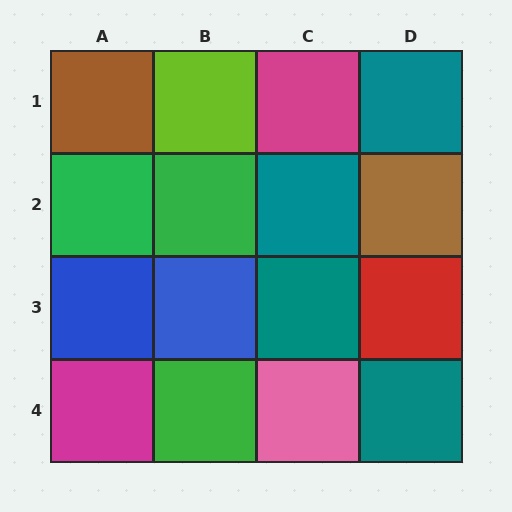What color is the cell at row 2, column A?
Green.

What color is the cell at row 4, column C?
Pink.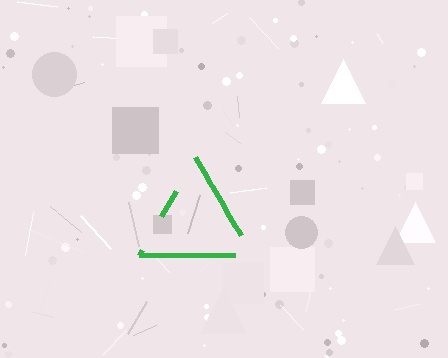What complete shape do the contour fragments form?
The contour fragments form a triangle.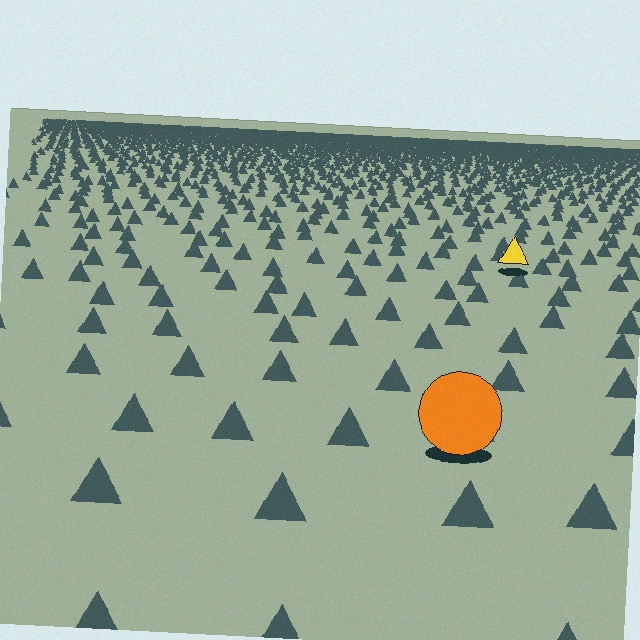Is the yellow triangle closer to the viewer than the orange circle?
No. The orange circle is closer — you can tell from the texture gradient: the ground texture is coarser near it.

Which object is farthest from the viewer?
The yellow triangle is farthest from the viewer. It appears smaller and the ground texture around it is denser.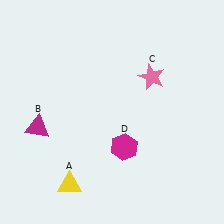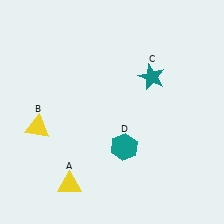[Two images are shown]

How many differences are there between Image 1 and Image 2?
There are 3 differences between the two images.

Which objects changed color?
B changed from magenta to yellow. C changed from pink to teal. D changed from magenta to teal.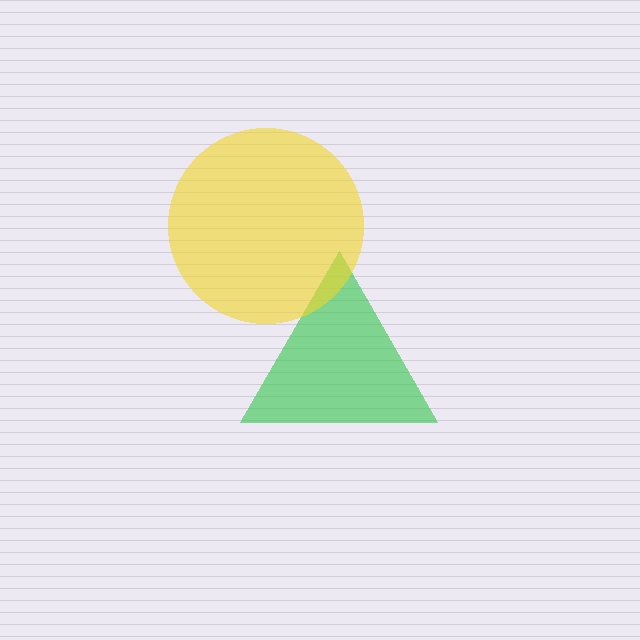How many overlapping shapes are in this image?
There are 2 overlapping shapes in the image.